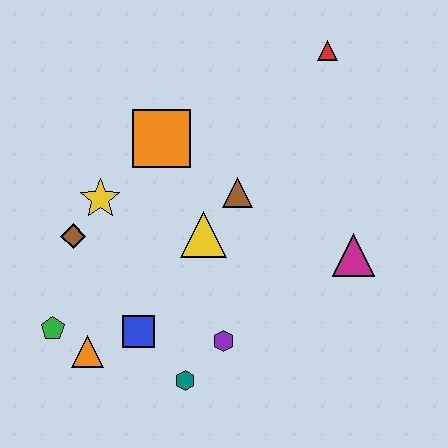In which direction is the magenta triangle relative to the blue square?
The magenta triangle is to the right of the blue square.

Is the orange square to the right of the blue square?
Yes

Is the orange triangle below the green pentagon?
Yes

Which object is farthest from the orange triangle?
The red triangle is farthest from the orange triangle.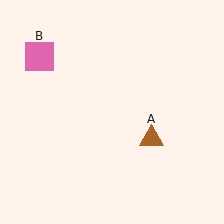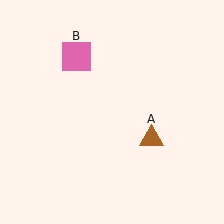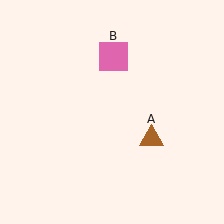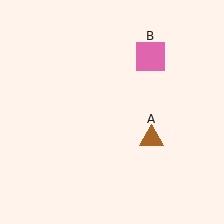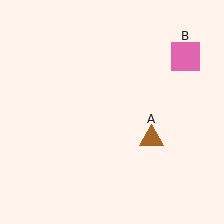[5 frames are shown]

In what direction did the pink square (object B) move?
The pink square (object B) moved right.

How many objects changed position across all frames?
1 object changed position: pink square (object B).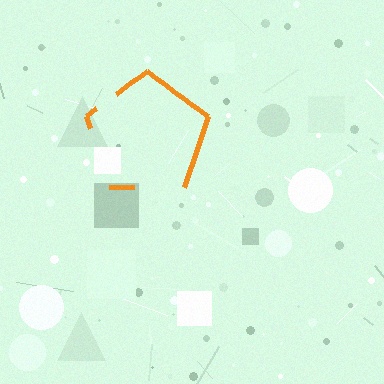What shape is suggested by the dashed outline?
The dashed outline suggests a pentagon.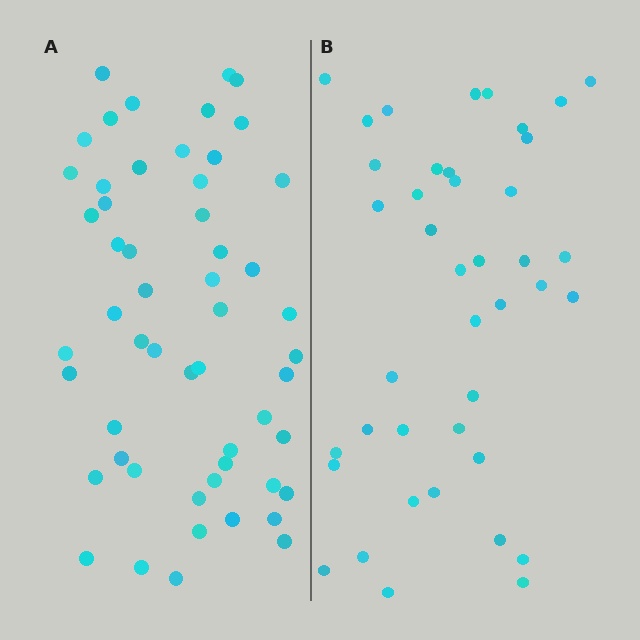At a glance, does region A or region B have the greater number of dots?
Region A (the left region) has more dots.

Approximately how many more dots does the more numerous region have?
Region A has approximately 15 more dots than region B.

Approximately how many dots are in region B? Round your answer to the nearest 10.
About 40 dots. (The exact count is 41, which rounds to 40.)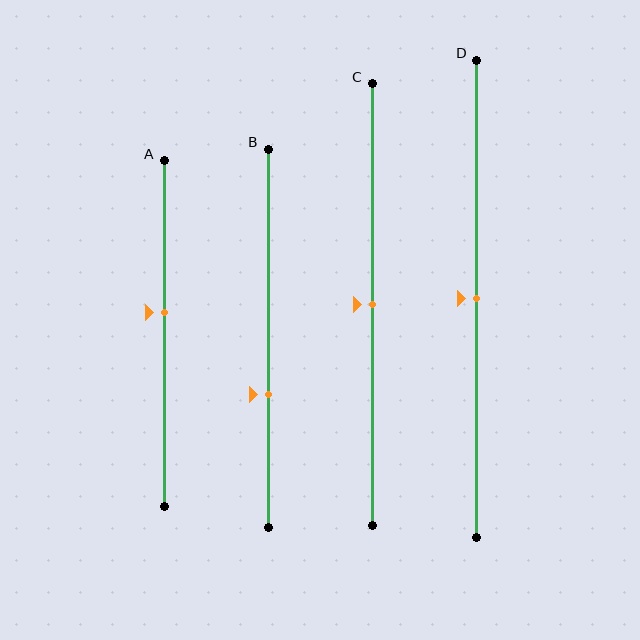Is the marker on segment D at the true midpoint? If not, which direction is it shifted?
Yes, the marker on segment D is at the true midpoint.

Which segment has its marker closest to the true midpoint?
Segment C has its marker closest to the true midpoint.